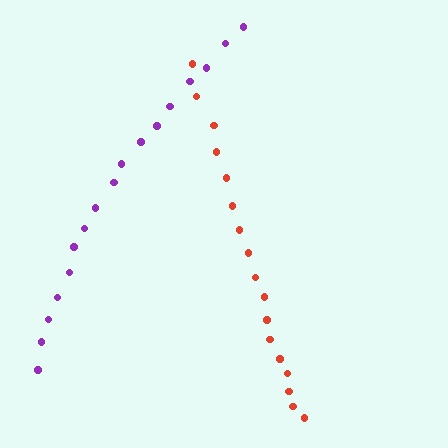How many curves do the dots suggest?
There are 2 distinct paths.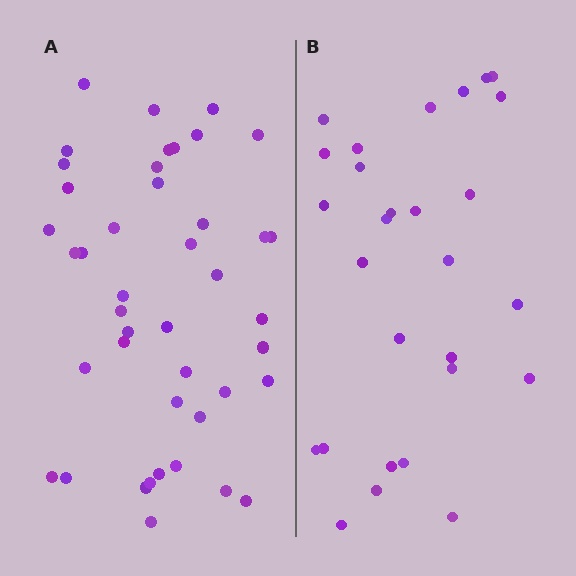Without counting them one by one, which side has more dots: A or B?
Region A (the left region) has more dots.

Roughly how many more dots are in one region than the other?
Region A has approximately 15 more dots than region B.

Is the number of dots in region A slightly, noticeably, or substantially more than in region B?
Region A has substantially more. The ratio is roughly 1.5 to 1.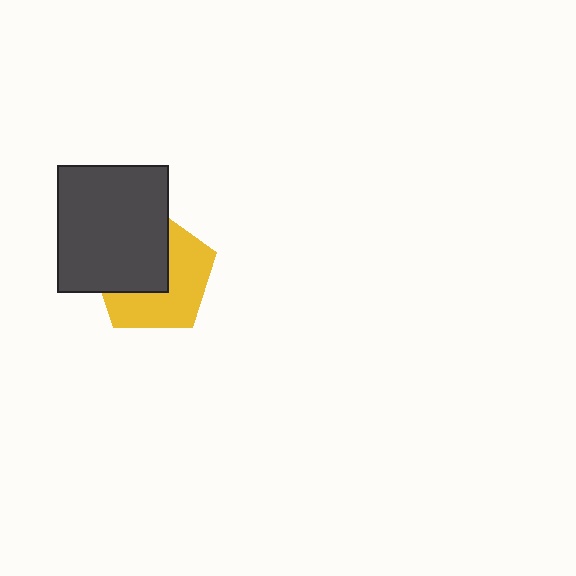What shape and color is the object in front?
The object in front is a dark gray rectangle.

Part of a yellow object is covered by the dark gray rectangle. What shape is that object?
It is a pentagon.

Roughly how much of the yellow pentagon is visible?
About half of it is visible (roughly 52%).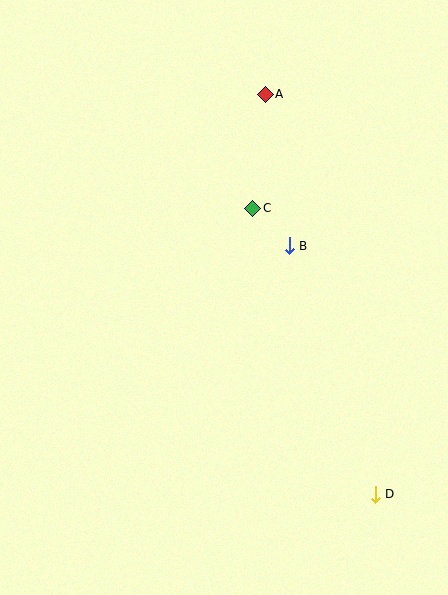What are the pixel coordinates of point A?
Point A is at (265, 94).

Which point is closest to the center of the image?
Point B at (289, 246) is closest to the center.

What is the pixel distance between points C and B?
The distance between C and B is 52 pixels.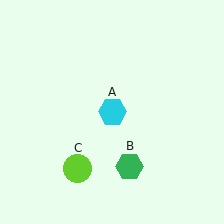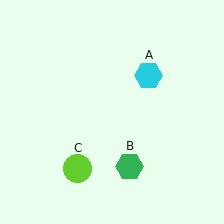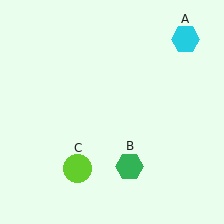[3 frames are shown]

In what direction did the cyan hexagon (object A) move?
The cyan hexagon (object A) moved up and to the right.